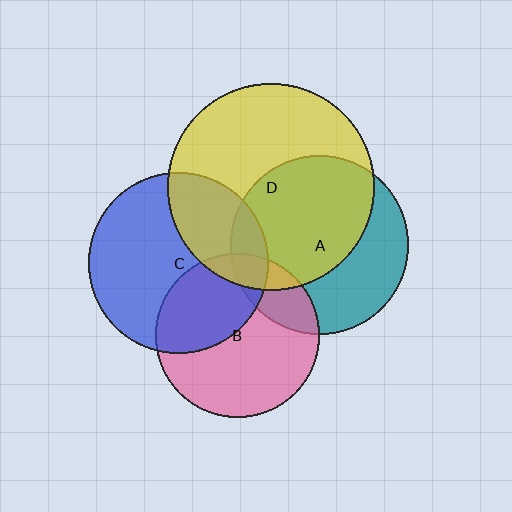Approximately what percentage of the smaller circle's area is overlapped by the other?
Approximately 40%.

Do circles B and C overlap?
Yes.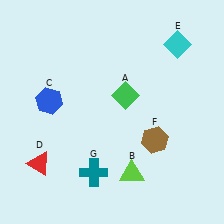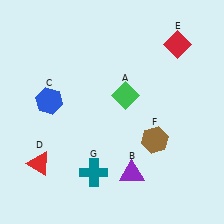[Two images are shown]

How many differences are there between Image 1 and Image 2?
There are 2 differences between the two images.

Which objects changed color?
B changed from lime to purple. E changed from cyan to red.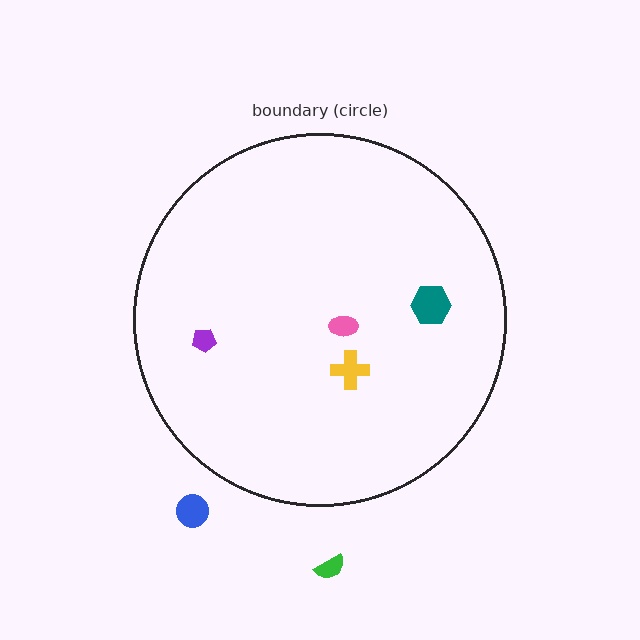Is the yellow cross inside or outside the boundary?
Inside.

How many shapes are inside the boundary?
4 inside, 2 outside.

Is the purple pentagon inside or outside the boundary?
Inside.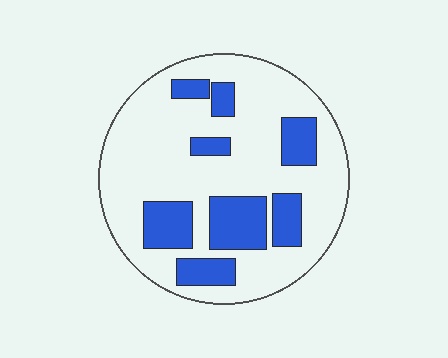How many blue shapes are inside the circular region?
8.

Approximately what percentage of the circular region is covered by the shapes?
Approximately 25%.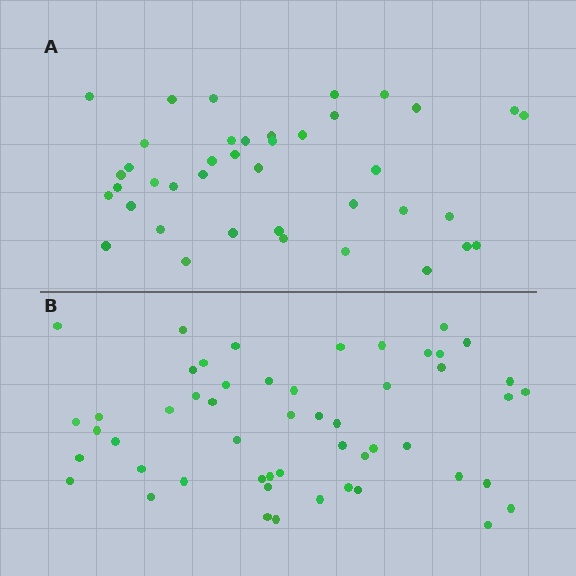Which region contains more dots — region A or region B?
Region B (the bottom region) has more dots.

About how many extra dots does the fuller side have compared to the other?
Region B has roughly 12 or so more dots than region A.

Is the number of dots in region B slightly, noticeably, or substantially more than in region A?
Region B has noticeably more, but not dramatically so. The ratio is roughly 1.3 to 1.